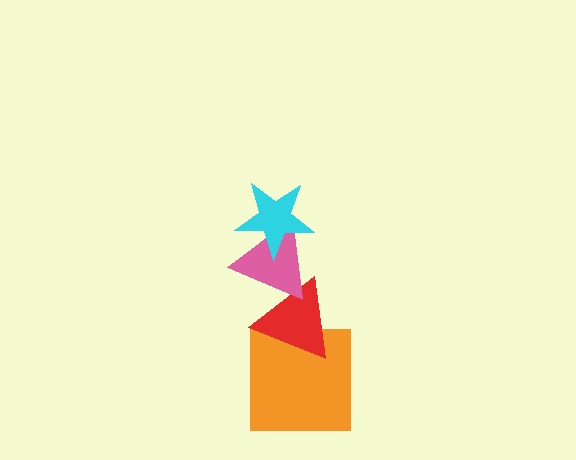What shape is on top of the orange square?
The red triangle is on top of the orange square.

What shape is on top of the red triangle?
The pink triangle is on top of the red triangle.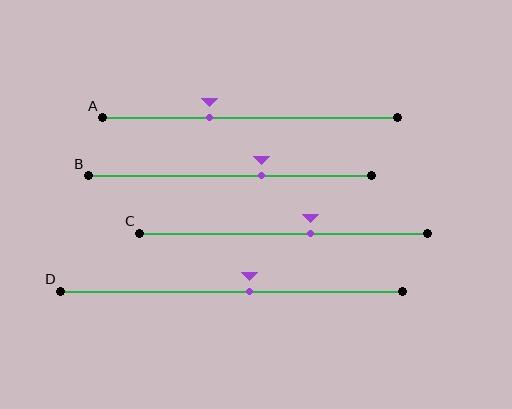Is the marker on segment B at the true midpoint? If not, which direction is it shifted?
No, the marker on segment B is shifted to the right by about 11% of the segment length.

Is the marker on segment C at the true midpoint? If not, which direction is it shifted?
No, the marker on segment C is shifted to the right by about 9% of the segment length.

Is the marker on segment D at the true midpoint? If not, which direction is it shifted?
No, the marker on segment D is shifted to the right by about 5% of the segment length.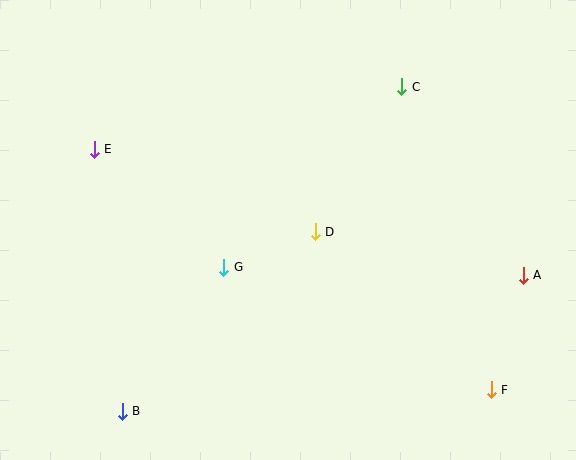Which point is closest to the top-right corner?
Point C is closest to the top-right corner.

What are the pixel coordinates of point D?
Point D is at (315, 232).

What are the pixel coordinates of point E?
Point E is at (94, 149).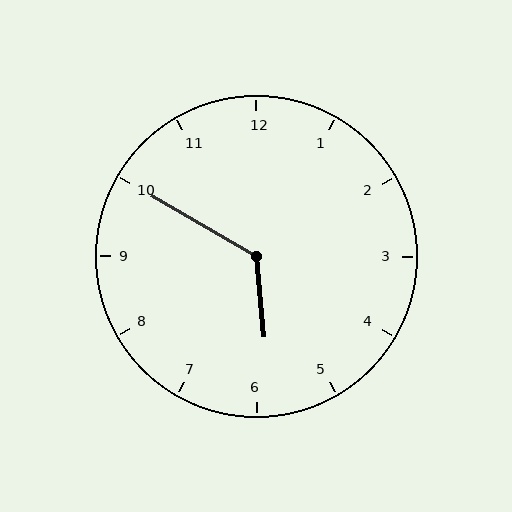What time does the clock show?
5:50.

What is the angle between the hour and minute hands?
Approximately 125 degrees.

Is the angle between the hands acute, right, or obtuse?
It is obtuse.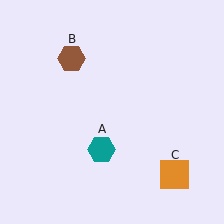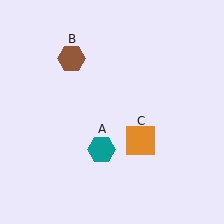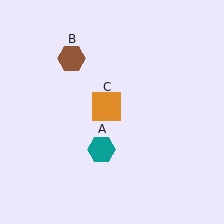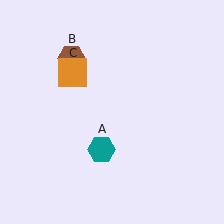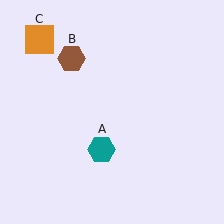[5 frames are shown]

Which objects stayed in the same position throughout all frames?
Teal hexagon (object A) and brown hexagon (object B) remained stationary.